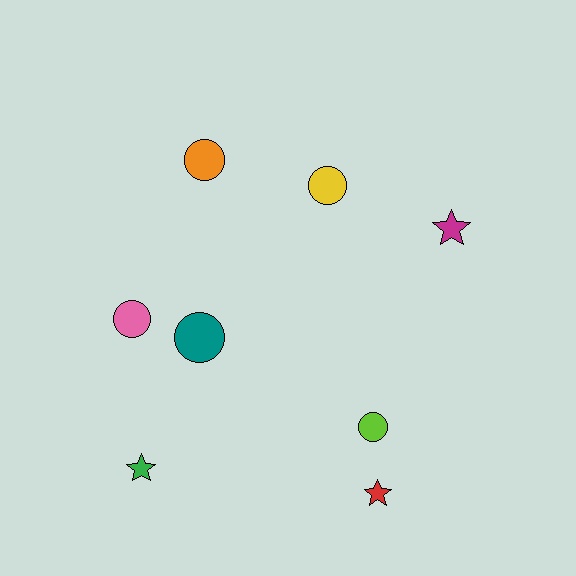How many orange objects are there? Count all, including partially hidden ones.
There is 1 orange object.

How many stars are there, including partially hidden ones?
There are 3 stars.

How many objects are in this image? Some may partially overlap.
There are 8 objects.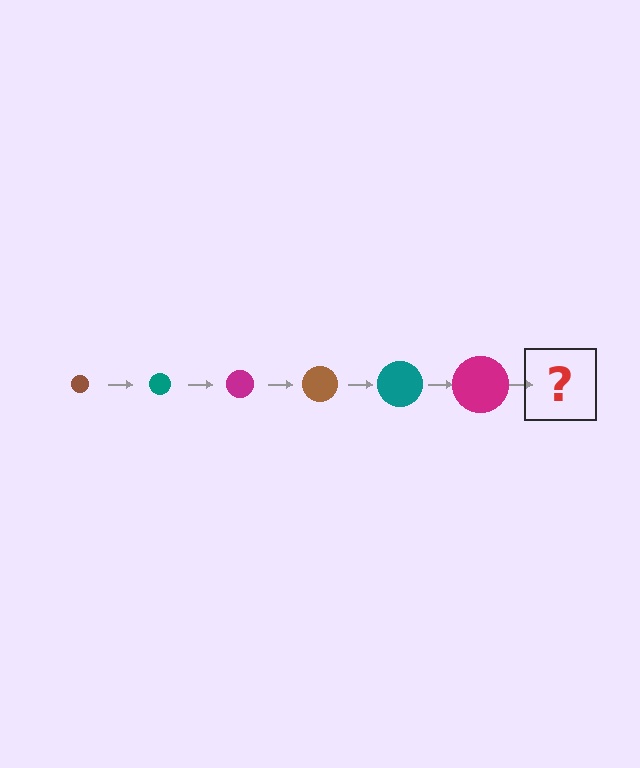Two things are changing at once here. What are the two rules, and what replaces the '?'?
The two rules are that the circle grows larger each step and the color cycles through brown, teal, and magenta. The '?' should be a brown circle, larger than the previous one.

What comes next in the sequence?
The next element should be a brown circle, larger than the previous one.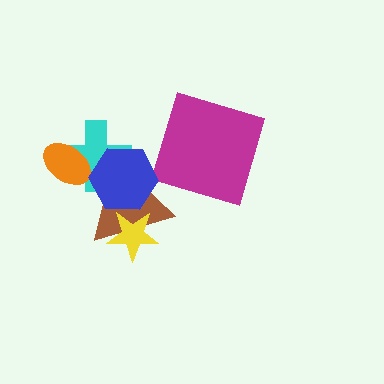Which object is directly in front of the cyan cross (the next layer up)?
The orange ellipse is directly in front of the cyan cross.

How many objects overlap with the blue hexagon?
2 objects overlap with the blue hexagon.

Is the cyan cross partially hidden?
Yes, it is partially covered by another shape.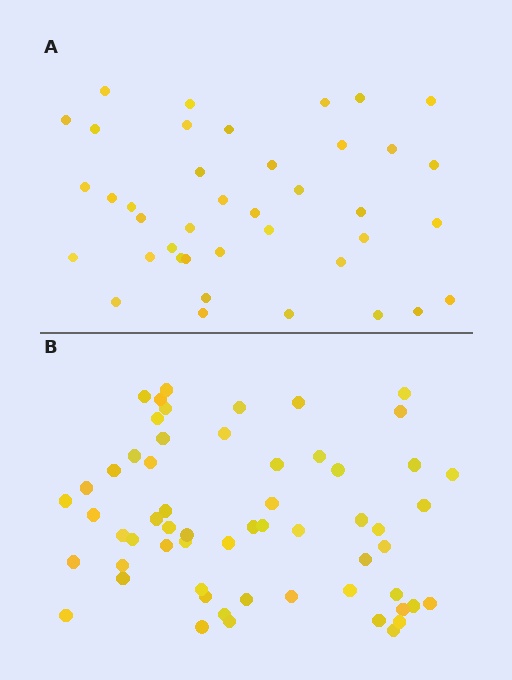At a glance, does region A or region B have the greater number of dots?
Region B (the bottom region) has more dots.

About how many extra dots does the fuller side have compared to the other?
Region B has approximately 20 more dots than region A.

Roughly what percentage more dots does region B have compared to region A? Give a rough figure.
About 50% more.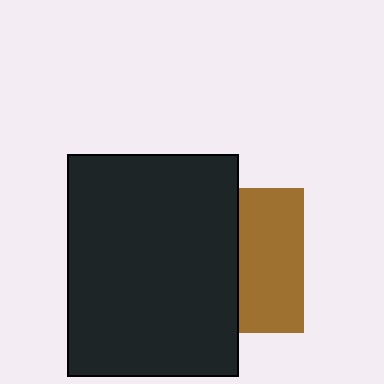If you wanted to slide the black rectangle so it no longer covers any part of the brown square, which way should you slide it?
Slide it left — that is the most direct way to separate the two shapes.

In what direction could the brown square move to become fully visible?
The brown square could move right. That would shift it out from behind the black rectangle entirely.